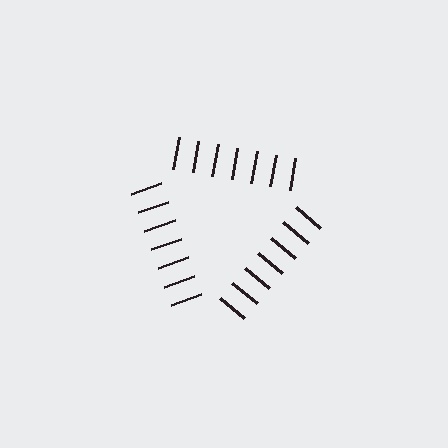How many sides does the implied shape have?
3 sides — the line-ends trace a triangle.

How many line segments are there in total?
21 — 7 along each of the 3 edges.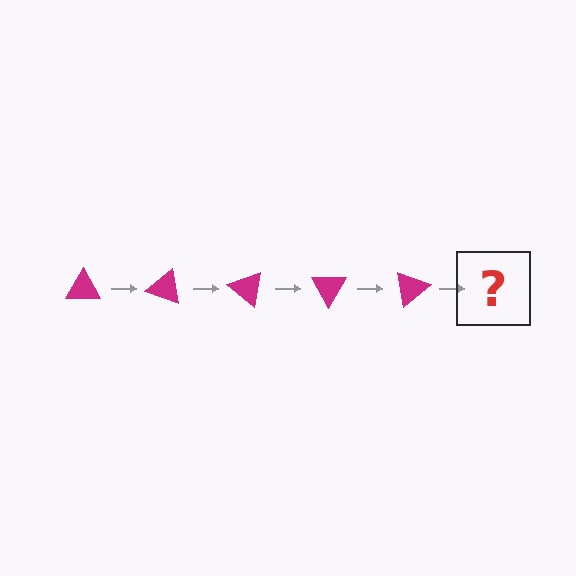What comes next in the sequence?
The next element should be a magenta triangle rotated 100 degrees.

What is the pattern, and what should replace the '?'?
The pattern is that the triangle rotates 20 degrees each step. The '?' should be a magenta triangle rotated 100 degrees.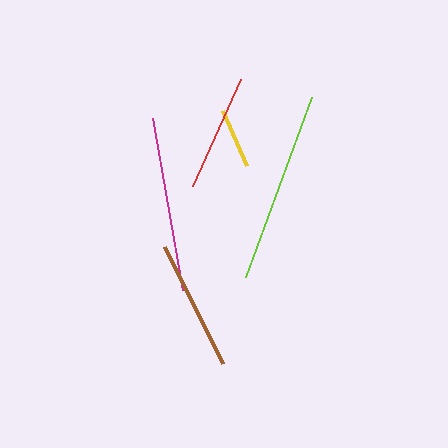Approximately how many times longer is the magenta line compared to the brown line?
The magenta line is approximately 1.3 times the length of the brown line.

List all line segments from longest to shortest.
From longest to shortest: lime, magenta, brown, red, yellow.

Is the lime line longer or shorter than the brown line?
The lime line is longer than the brown line.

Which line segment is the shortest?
The yellow line is the shortest at approximately 61 pixels.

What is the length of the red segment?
The red segment is approximately 117 pixels long.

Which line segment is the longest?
The lime line is the longest at approximately 192 pixels.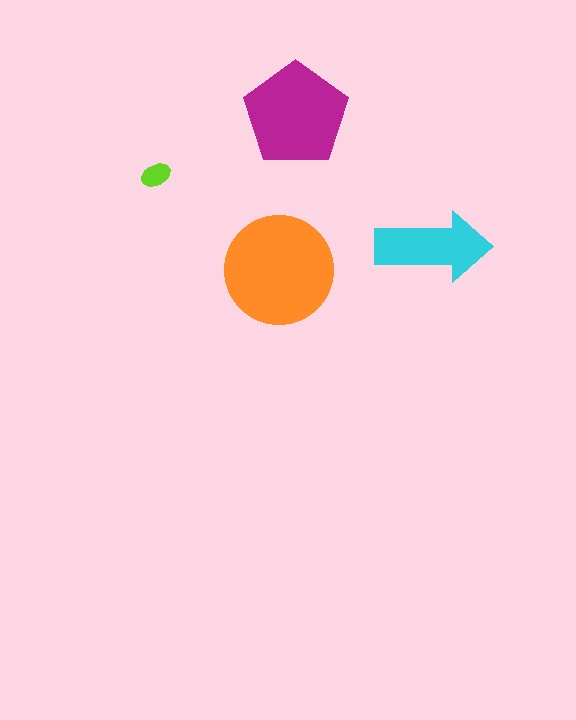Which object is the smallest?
The lime ellipse.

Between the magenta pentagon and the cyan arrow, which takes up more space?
The magenta pentagon.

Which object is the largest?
The orange circle.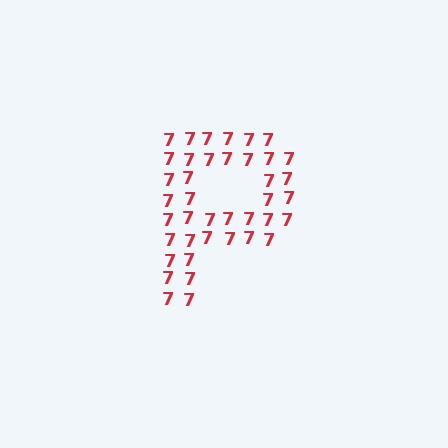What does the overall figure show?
The overall figure shows the letter P.